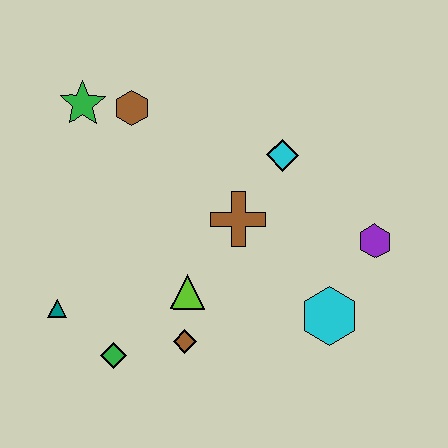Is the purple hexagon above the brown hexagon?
No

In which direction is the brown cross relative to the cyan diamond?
The brown cross is below the cyan diamond.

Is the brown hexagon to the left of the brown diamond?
Yes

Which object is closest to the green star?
The brown hexagon is closest to the green star.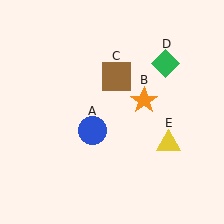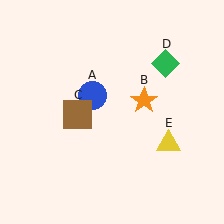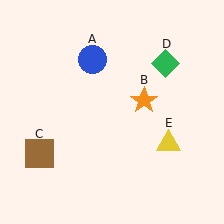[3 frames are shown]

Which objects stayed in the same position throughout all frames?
Orange star (object B) and green diamond (object D) and yellow triangle (object E) remained stationary.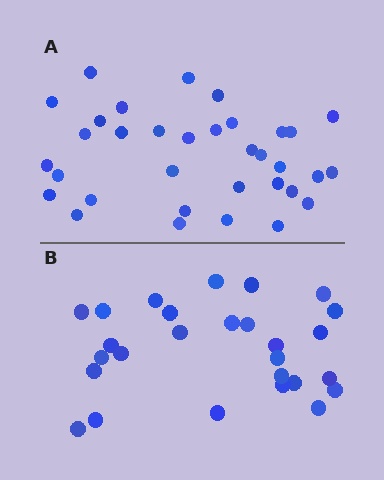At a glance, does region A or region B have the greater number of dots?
Region A (the top region) has more dots.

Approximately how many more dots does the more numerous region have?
Region A has roughly 8 or so more dots than region B.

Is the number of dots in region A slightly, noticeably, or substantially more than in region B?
Region A has noticeably more, but not dramatically so. The ratio is roughly 1.3 to 1.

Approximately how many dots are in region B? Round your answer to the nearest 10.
About 30 dots. (The exact count is 27, which rounds to 30.)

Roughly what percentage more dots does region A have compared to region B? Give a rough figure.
About 25% more.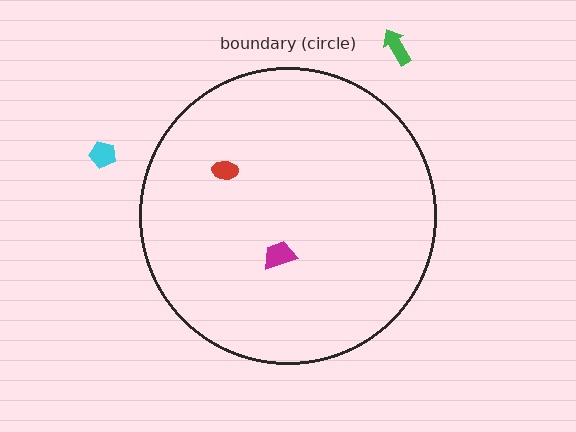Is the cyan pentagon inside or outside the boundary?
Outside.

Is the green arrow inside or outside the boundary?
Outside.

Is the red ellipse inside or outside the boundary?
Inside.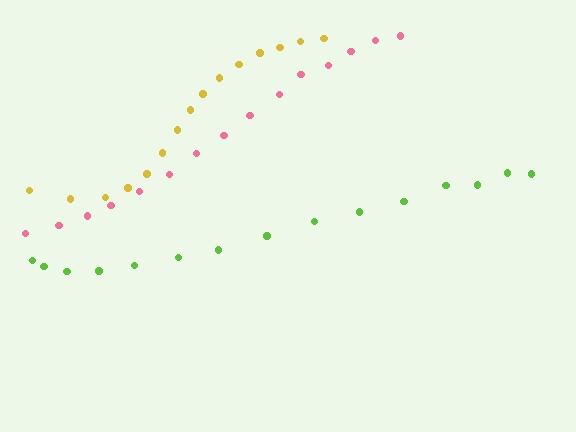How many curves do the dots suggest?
There are 3 distinct paths.